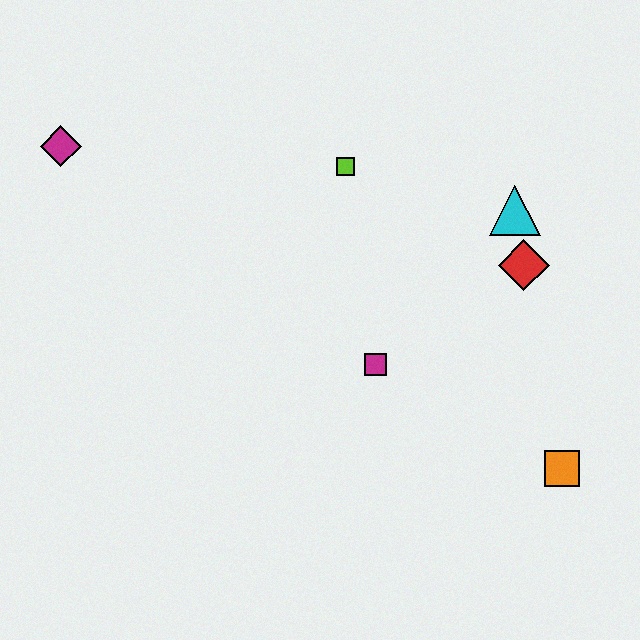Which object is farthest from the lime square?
The orange square is farthest from the lime square.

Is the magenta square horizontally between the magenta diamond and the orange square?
Yes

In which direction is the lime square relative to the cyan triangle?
The lime square is to the left of the cyan triangle.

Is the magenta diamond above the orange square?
Yes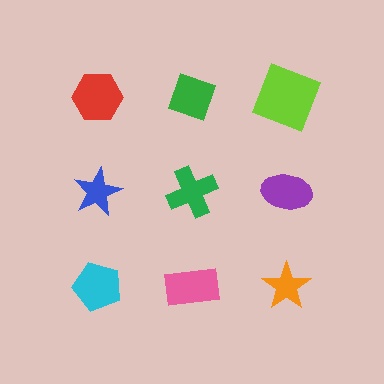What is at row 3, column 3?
An orange star.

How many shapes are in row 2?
3 shapes.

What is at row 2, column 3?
A purple ellipse.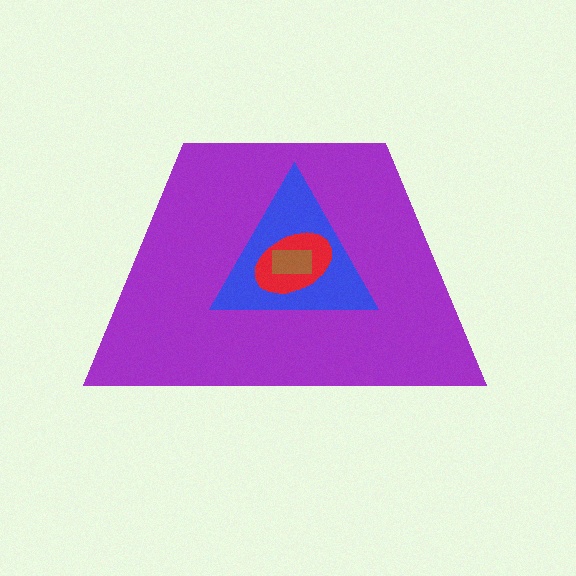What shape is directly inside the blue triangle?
The red ellipse.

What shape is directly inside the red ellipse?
The brown rectangle.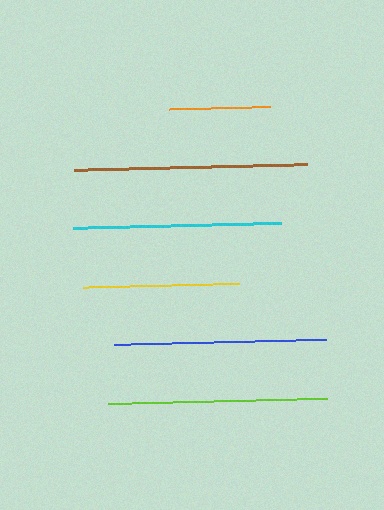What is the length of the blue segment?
The blue segment is approximately 212 pixels long.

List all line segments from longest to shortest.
From longest to shortest: brown, lime, blue, cyan, yellow, orange.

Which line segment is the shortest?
The orange line is the shortest at approximately 101 pixels.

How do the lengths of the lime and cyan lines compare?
The lime and cyan lines are approximately the same length.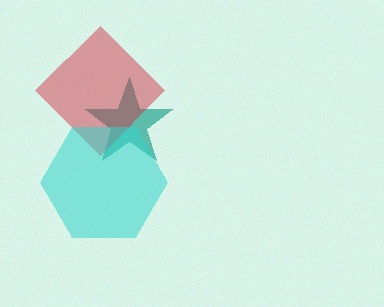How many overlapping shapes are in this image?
There are 3 overlapping shapes in the image.